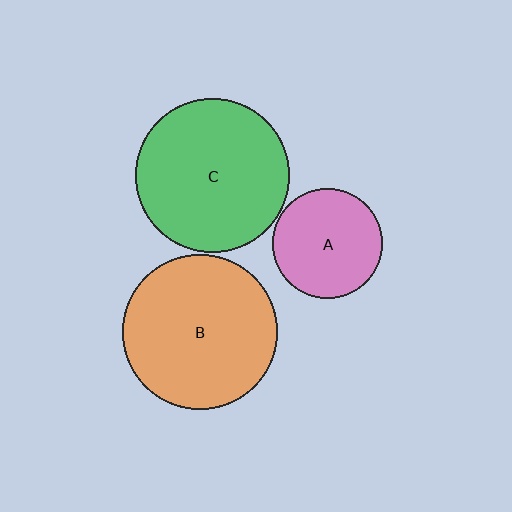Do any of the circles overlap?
No, none of the circles overlap.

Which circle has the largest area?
Circle B (orange).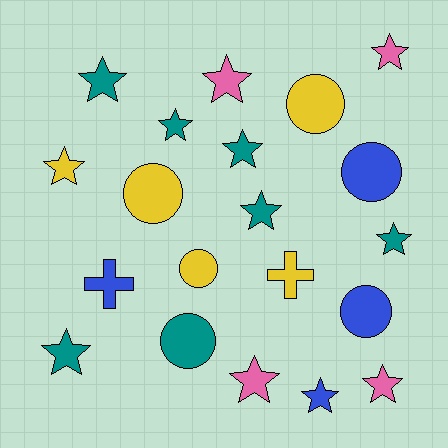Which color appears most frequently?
Teal, with 7 objects.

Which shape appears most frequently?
Star, with 12 objects.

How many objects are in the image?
There are 20 objects.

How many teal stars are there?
There are 6 teal stars.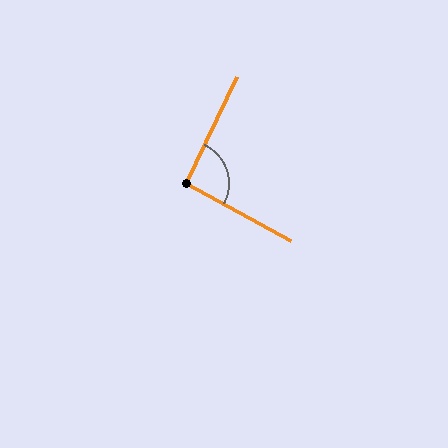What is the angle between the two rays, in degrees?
Approximately 93 degrees.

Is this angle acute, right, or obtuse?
It is approximately a right angle.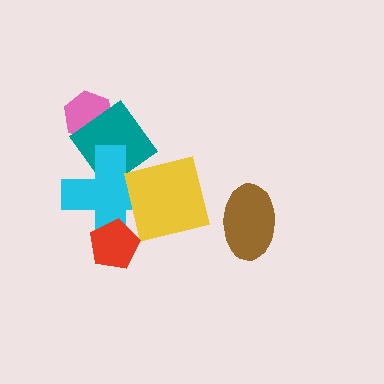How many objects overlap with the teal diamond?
3 objects overlap with the teal diamond.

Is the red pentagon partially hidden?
No, no other shape covers it.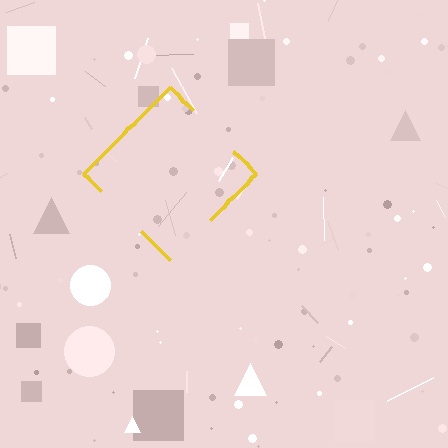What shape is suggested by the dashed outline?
The dashed outline suggests a diamond.